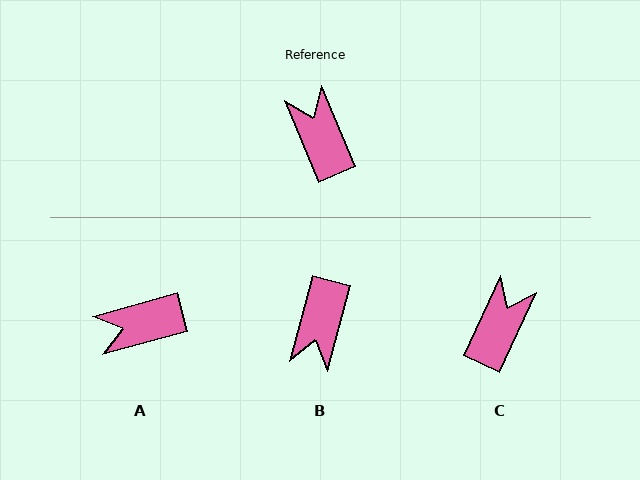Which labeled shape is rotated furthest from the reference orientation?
B, about 142 degrees away.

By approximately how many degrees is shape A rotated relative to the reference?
Approximately 82 degrees counter-clockwise.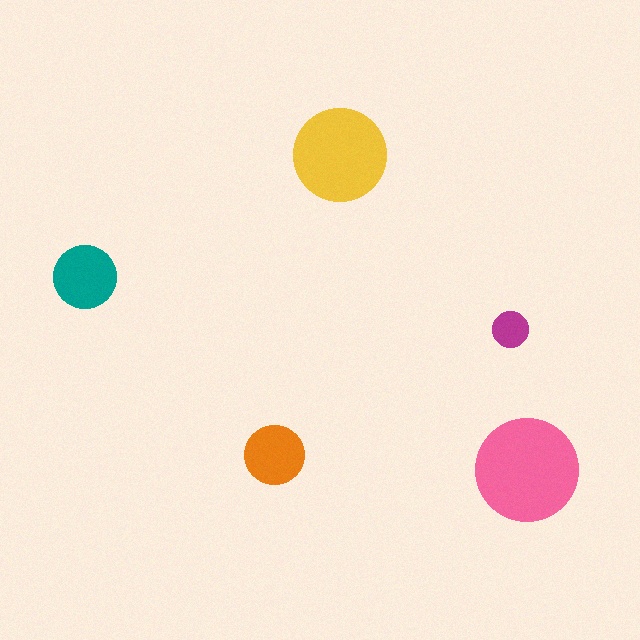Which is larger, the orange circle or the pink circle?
The pink one.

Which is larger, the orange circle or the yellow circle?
The yellow one.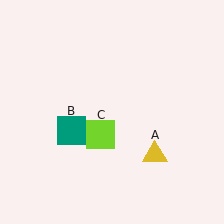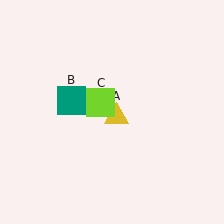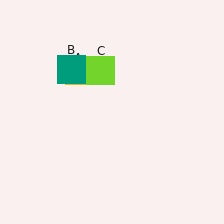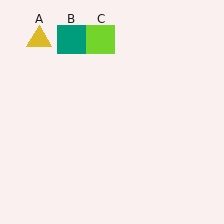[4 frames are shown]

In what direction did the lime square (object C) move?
The lime square (object C) moved up.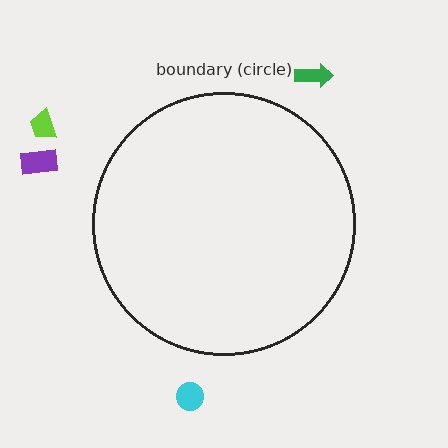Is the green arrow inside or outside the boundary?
Outside.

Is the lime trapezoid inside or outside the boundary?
Outside.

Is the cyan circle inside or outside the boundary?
Outside.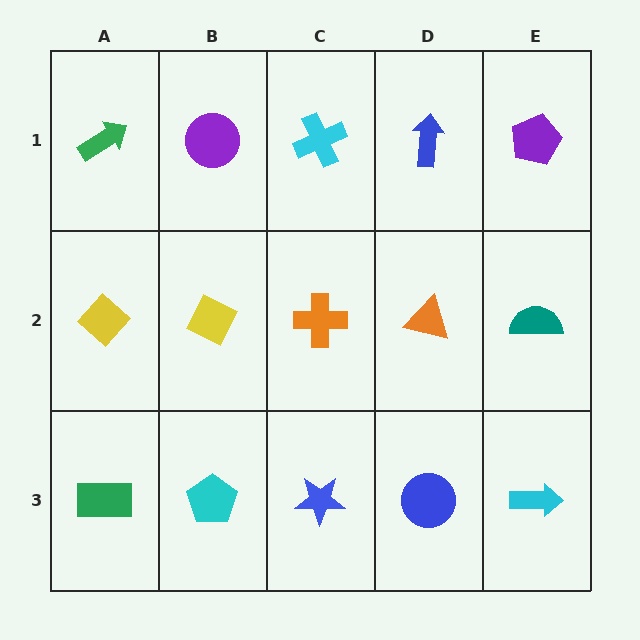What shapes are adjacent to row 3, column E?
A teal semicircle (row 2, column E), a blue circle (row 3, column D).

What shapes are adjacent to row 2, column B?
A purple circle (row 1, column B), a cyan pentagon (row 3, column B), a yellow diamond (row 2, column A), an orange cross (row 2, column C).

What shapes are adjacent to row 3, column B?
A yellow diamond (row 2, column B), a green rectangle (row 3, column A), a blue star (row 3, column C).